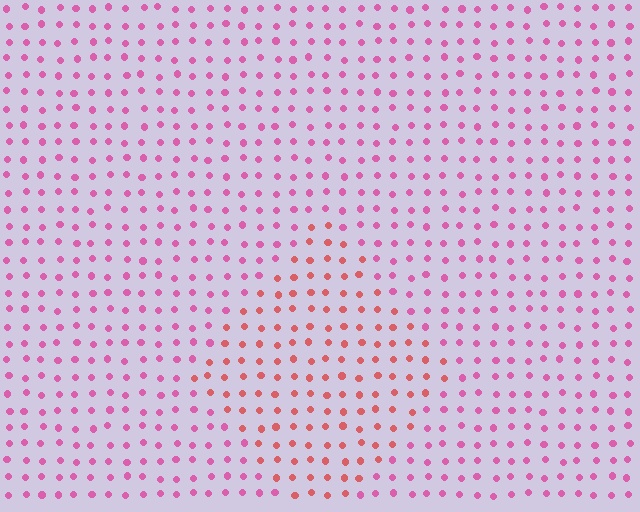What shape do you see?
I see a diamond.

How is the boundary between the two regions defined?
The boundary is defined purely by a slight shift in hue (about 34 degrees). Spacing, size, and orientation are identical on both sides.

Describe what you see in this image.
The image is filled with small pink elements in a uniform arrangement. A diamond-shaped region is visible where the elements are tinted to a slightly different hue, forming a subtle color boundary.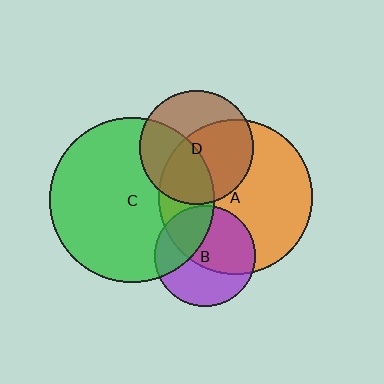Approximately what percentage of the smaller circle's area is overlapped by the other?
Approximately 55%.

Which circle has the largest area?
Circle C (green).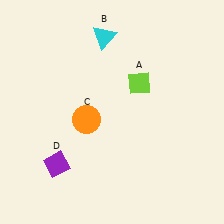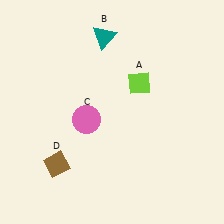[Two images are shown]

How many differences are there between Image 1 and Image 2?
There are 3 differences between the two images.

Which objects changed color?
B changed from cyan to teal. C changed from orange to pink. D changed from purple to brown.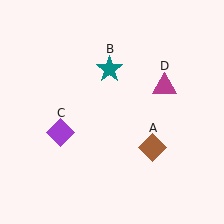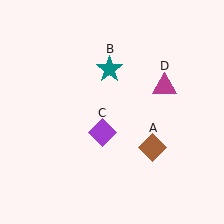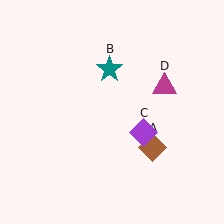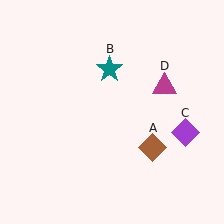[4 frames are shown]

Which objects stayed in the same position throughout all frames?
Brown diamond (object A) and teal star (object B) and magenta triangle (object D) remained stationary.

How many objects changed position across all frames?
1 object changed position: purple diamond (object C).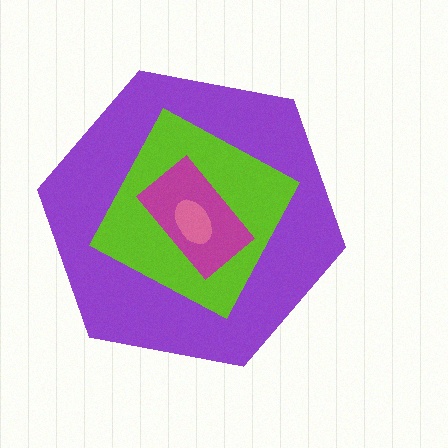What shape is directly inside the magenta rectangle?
The pink ellipse.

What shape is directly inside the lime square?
The magenta rectangle.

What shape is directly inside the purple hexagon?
The lime square.